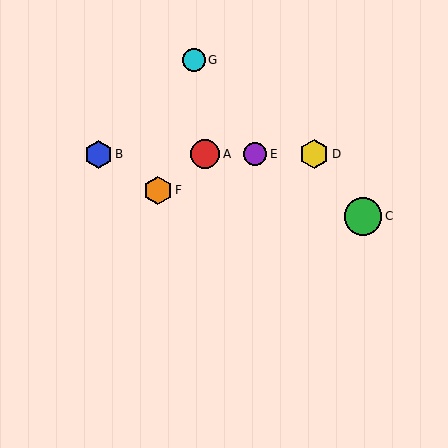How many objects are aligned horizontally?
4 objects (A, B, D, E) are aligned horizontally.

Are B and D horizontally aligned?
Yes, both are at y≈154.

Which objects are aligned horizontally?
Objects A, B, D, E are aligned horizontally.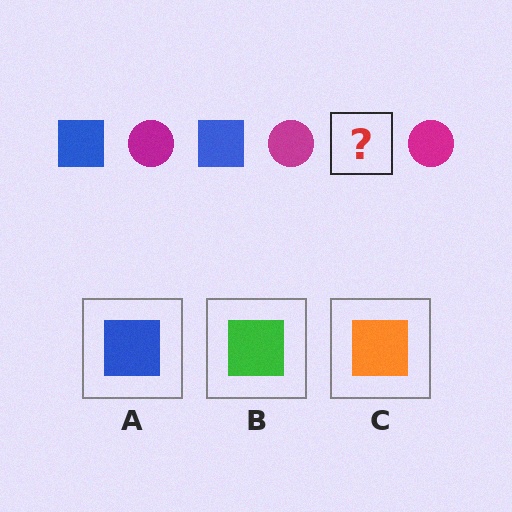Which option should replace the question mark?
Option A.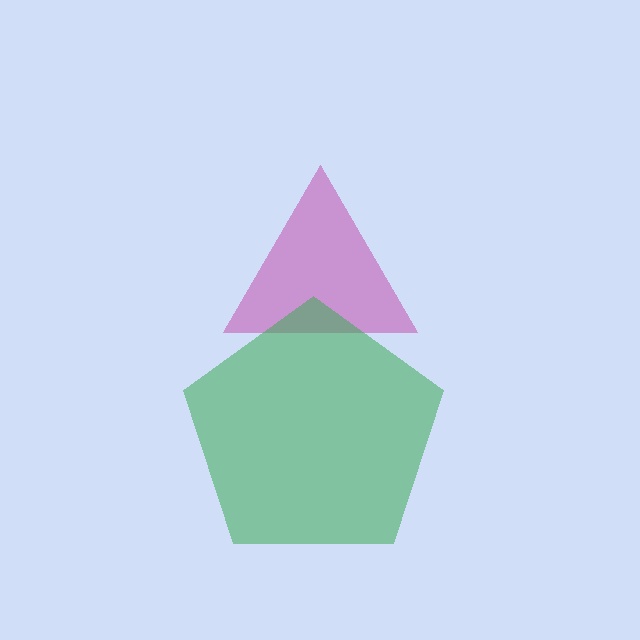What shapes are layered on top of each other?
The layered shapes are: a magenta triangle, a green pentagon.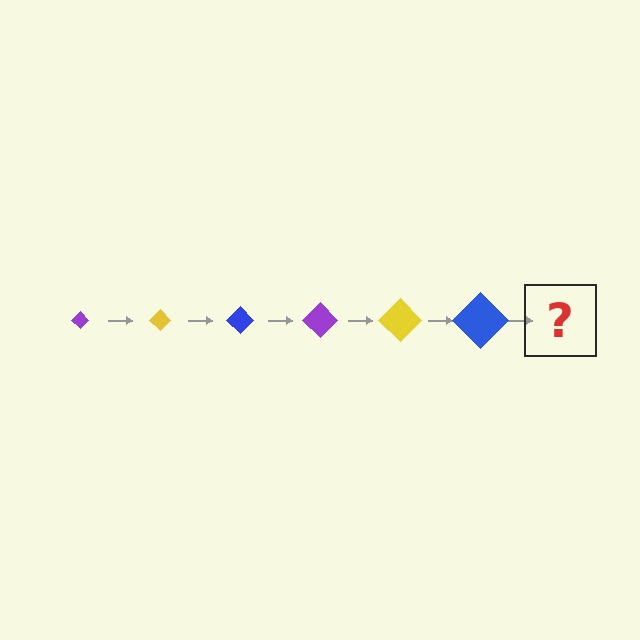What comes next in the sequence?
The next element should be a purple diamond, larger than the previous one.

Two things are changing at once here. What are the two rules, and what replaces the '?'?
The two rules are that the diamond grows larger each step and the color cycles through purple, yellow, and blue. The '?' should be a purple diamond, larger than the previous one.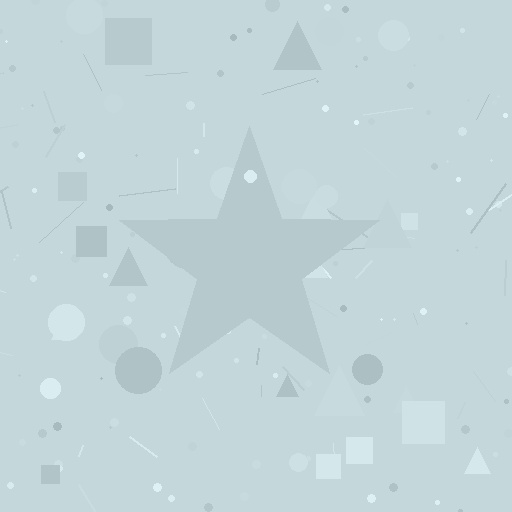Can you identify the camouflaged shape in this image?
The camouflaged shape is a star.